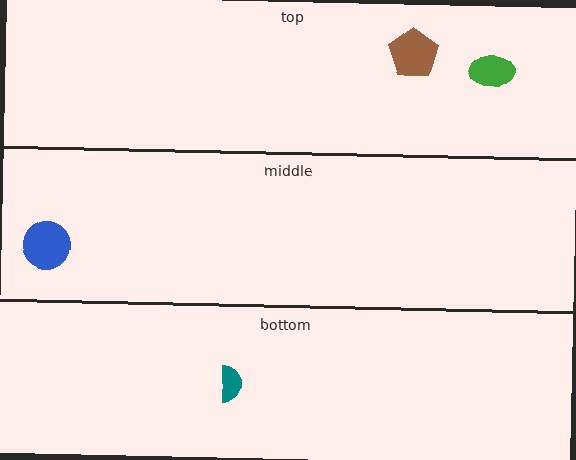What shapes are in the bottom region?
The teal semicircle.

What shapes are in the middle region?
The blue circle.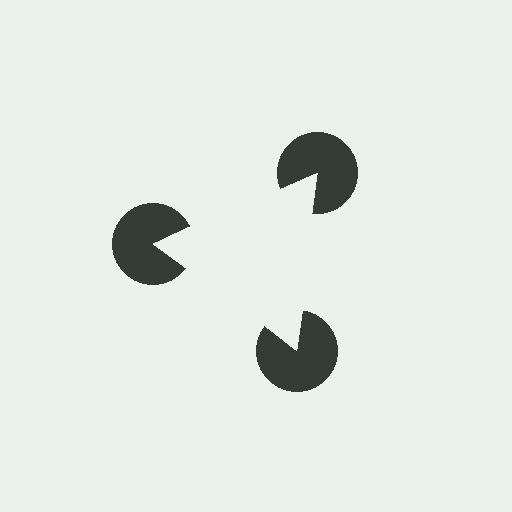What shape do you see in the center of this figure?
An illusory triangle — its edges are inferred from the aligned wedge cuts in the pac-man discs, not physically drawn.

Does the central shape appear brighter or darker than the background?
It typically appears slightly brighter than the background, even though no actual brightness change is drawn.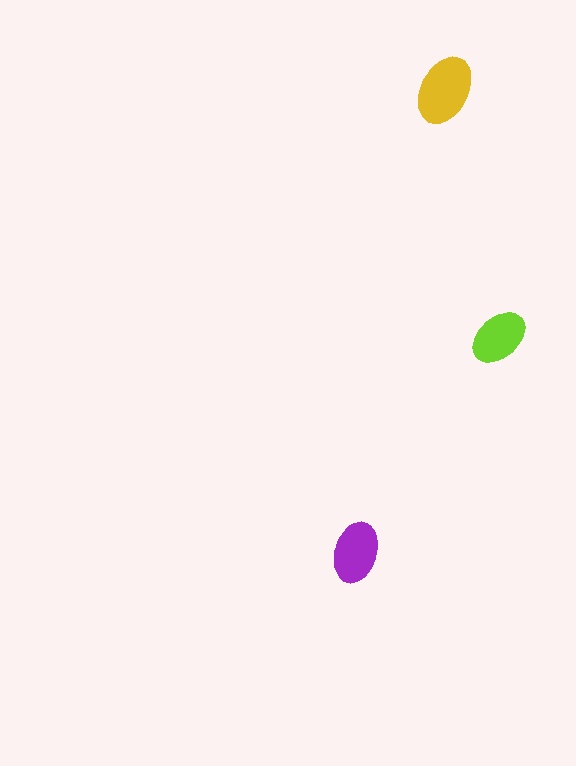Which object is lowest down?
The purple ellipse is bottommost.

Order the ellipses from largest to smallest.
the yellow one, the purple one, the lime one.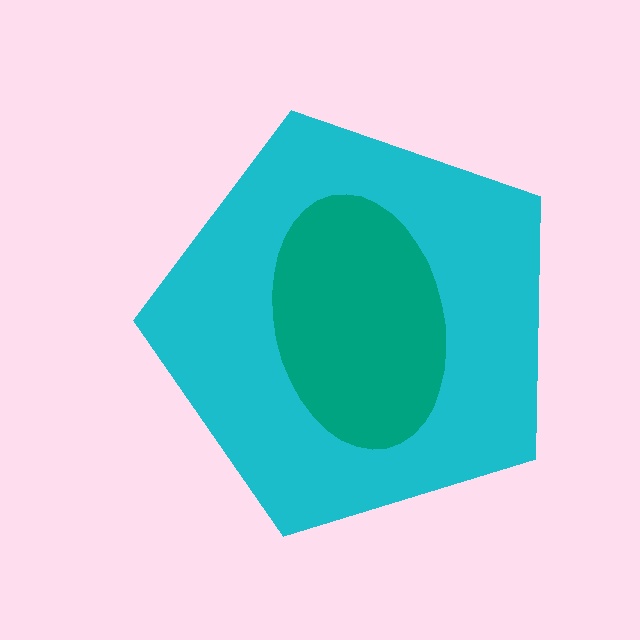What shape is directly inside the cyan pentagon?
The teal ellipse.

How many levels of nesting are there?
2.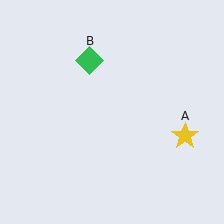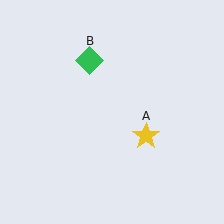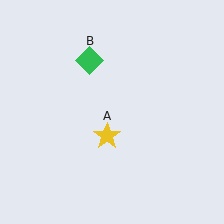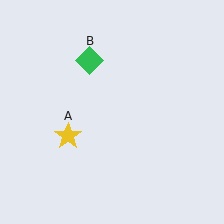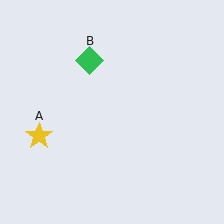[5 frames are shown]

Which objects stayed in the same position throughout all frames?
Green diamond (object B) remained stationary.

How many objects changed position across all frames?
1 object changed position: yellow star (object A).